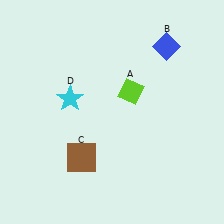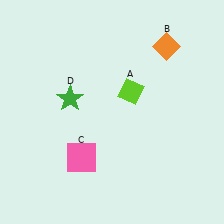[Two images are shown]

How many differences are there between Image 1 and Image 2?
There are 3 differences between the two images.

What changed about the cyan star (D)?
In Image 1, D is cyan. In Image 2, it changed to green.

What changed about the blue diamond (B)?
In Image 1, B is blue. In Image 2, it changed to orange.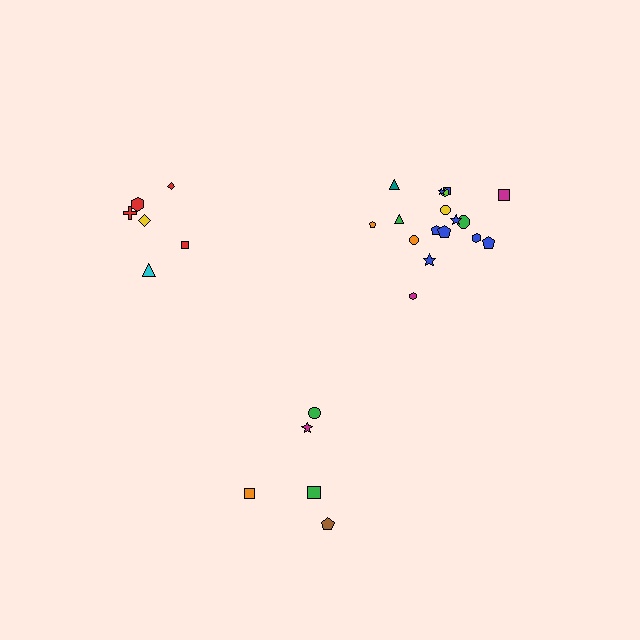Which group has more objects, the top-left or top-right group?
The top-right group.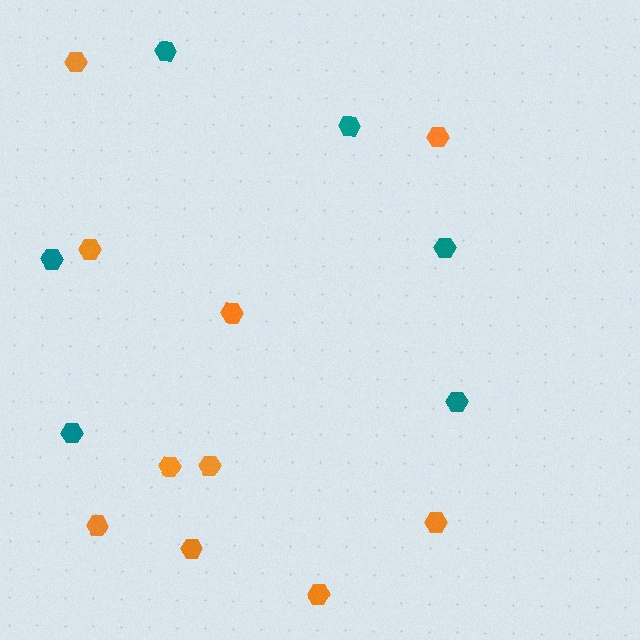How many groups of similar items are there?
There are 2 groups: one group of orange hexagons (10) and one group of teal hexagons (6).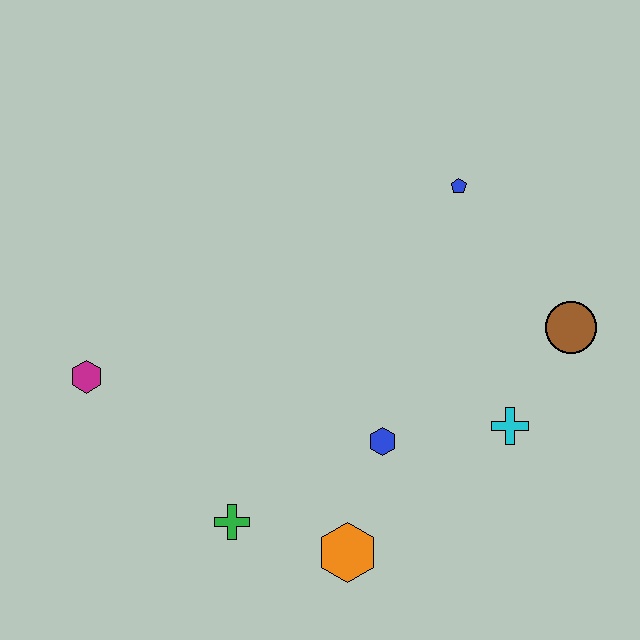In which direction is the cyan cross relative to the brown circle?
The cyan cross is below the brown circle.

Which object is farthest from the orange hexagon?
The blue pentagon is farthest from the orange hexagon.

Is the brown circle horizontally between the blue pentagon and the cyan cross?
No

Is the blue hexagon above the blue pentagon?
No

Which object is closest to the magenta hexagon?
The green cross is closest to the magenta hexagon.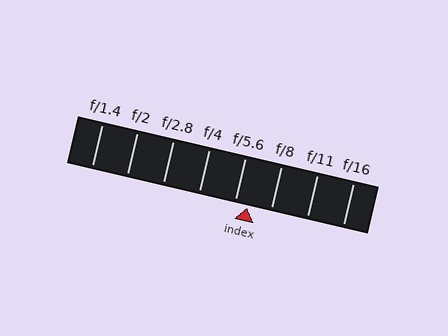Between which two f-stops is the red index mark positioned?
The index mark is between f/5.6 and f/8.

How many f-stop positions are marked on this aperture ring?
There are 8 f-stop positions marked.